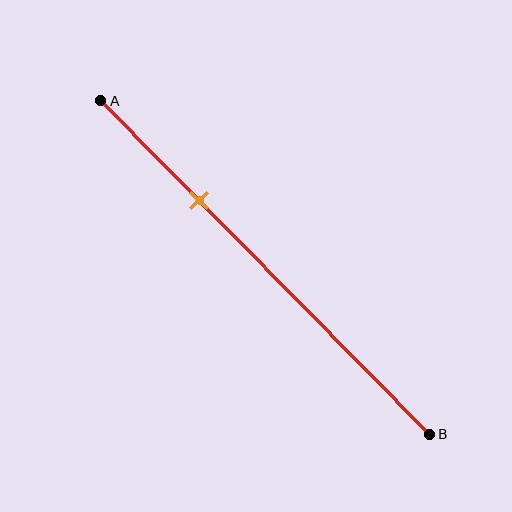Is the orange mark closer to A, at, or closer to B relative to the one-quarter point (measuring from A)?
The orange mark is closer to point B than the one-quarter point of segment AB.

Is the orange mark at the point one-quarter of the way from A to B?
No, the mark is at about 30% from A, not at the 25% one-quarter point.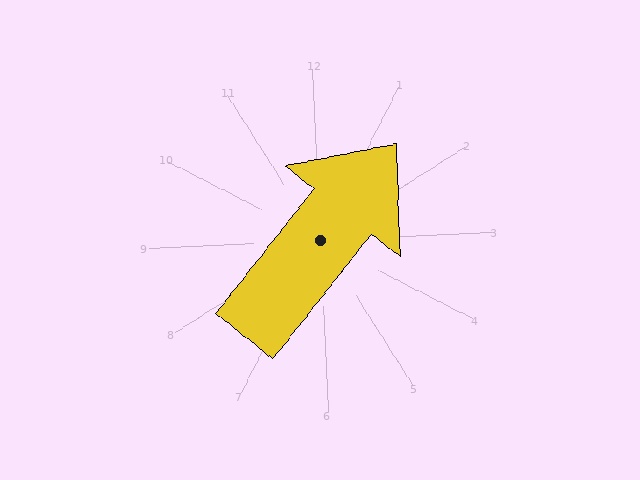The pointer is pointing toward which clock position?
Roughly 1 o'clock.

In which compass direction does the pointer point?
Northeast.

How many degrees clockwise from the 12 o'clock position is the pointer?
Approximately 41 degrees.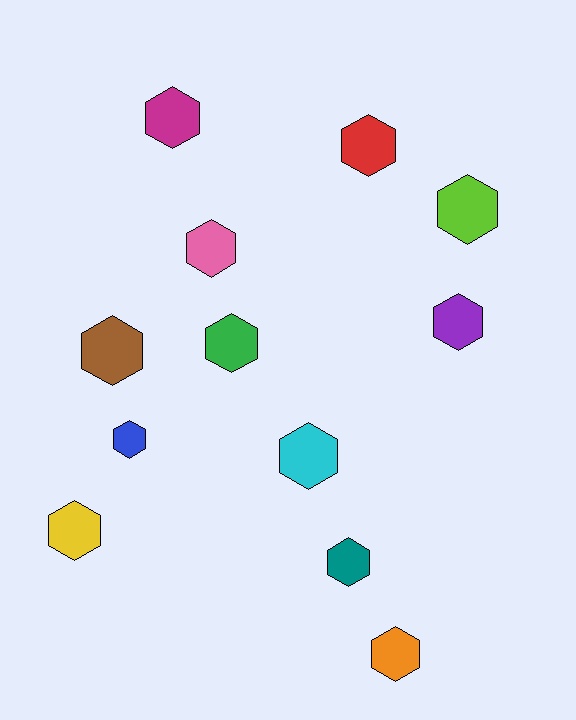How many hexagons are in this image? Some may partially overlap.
There are 12 hexagons.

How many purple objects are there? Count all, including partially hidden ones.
There is 1 purple object.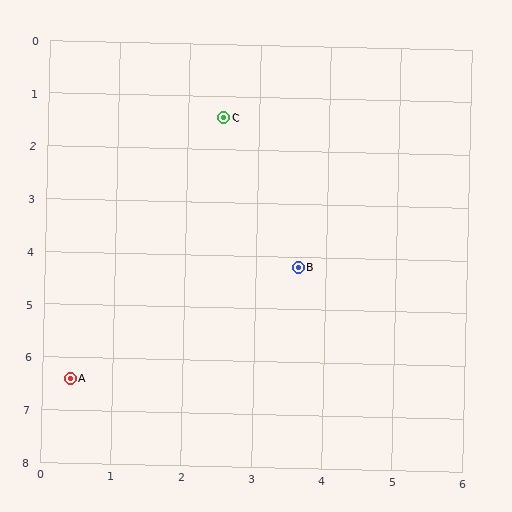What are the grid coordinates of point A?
Point A is at approximately (0.4, 6.4).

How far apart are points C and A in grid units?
Points C and A are about 5.4 grid units apart.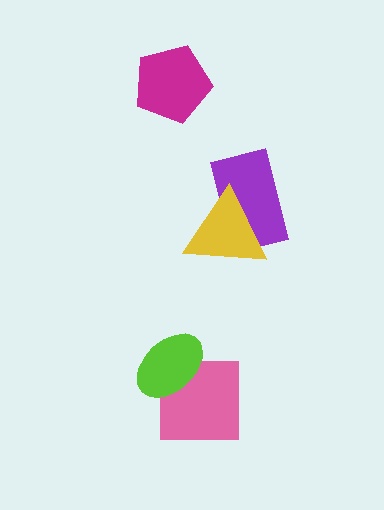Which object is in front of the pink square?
The lime ellipse is in front of the pink square.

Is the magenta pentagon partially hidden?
No, no other shape covers it.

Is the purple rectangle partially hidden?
Yes, it is partially covered by another shape.